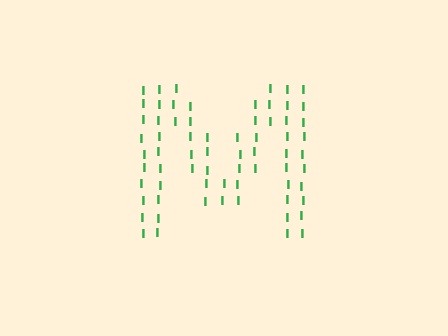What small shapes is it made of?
It is made of small letter I's.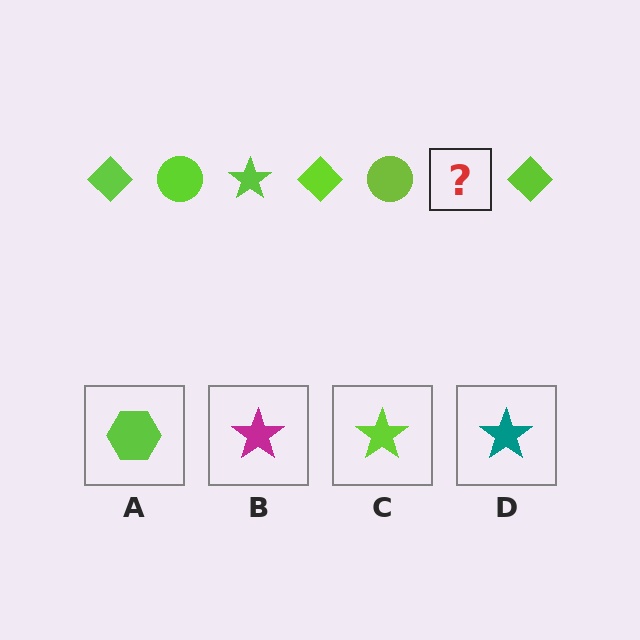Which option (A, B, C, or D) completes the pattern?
C.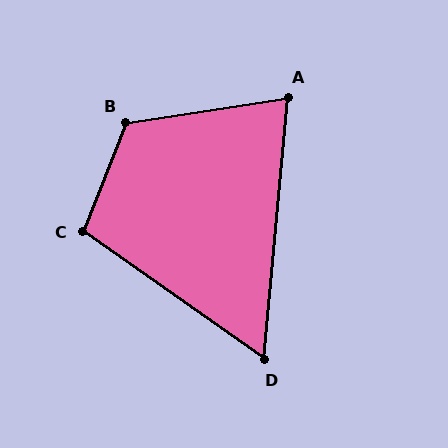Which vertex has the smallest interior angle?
D, at approximately 60 degrees.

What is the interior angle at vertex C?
Approximately 104 degrees (obtuse).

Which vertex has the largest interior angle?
B, at approximately 120 degrees.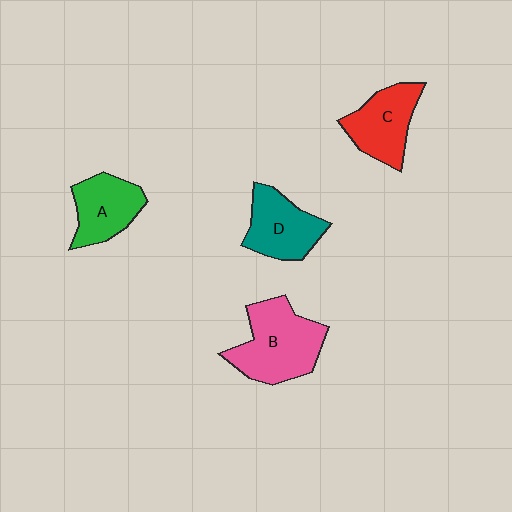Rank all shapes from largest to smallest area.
From largest to smallest: B (pink), C (red), D (teal), A (green).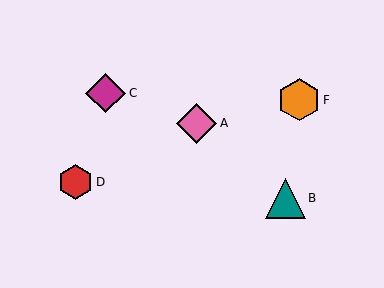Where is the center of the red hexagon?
The center of the red hexagon is at (76, 182).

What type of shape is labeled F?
Shape F is an orange hexagon.